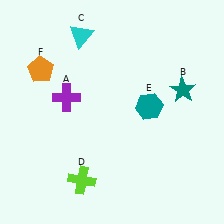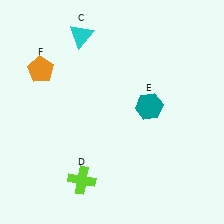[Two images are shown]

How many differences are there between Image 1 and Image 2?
There are 2 differences between the two images.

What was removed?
The purple cross (A), the teal star (B) were removed in Image 2.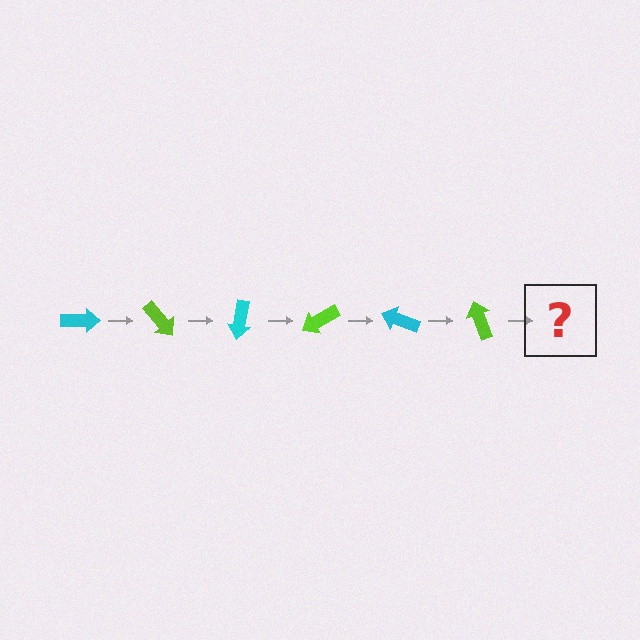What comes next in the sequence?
The next element should be a cyan arrow, rotated 300 degrees from the start.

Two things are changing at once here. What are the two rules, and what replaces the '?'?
The two rules are that it rotates 50 degrees each step and the color cycles through cyan and lime. The '?' should be a cyan arrow, rotated 300 degrees from the start.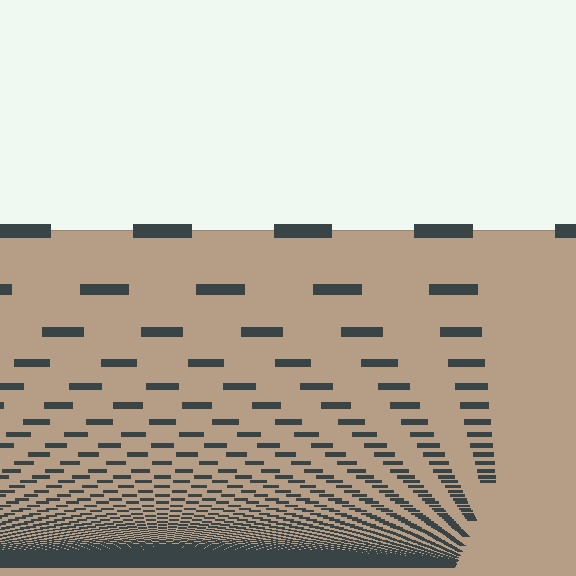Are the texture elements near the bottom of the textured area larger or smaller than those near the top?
Smaller. The gradient is inverted — elements near the bottom are smaller and denser.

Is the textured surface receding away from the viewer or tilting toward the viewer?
The surface appears to tilt toward the viewer. Texture elements get larger and sparser toward the top.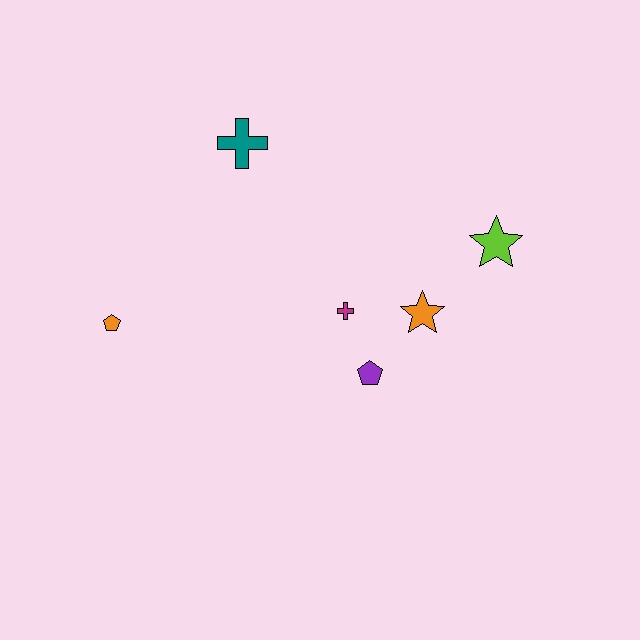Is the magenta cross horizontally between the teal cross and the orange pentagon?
No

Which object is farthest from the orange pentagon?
The lime star is farthest from the orange pentagon.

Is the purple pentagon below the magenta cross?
Yes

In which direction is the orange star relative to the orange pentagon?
The orange star is to the right of the orange pentagon.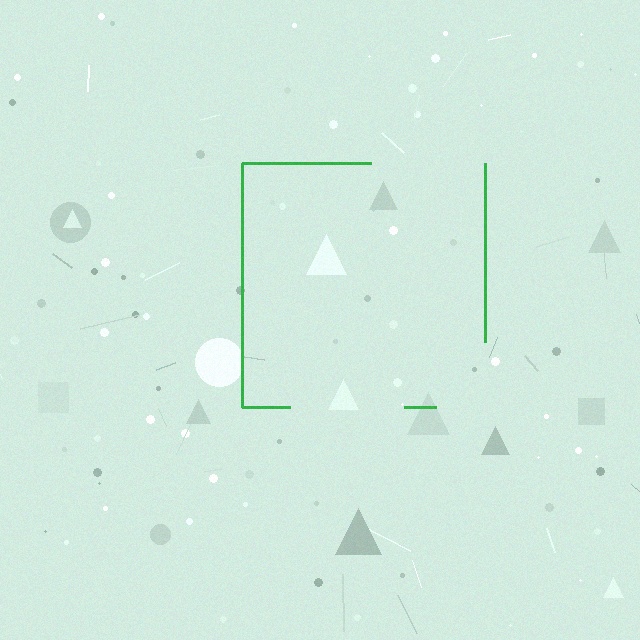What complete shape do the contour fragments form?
The contour fragments form a square.